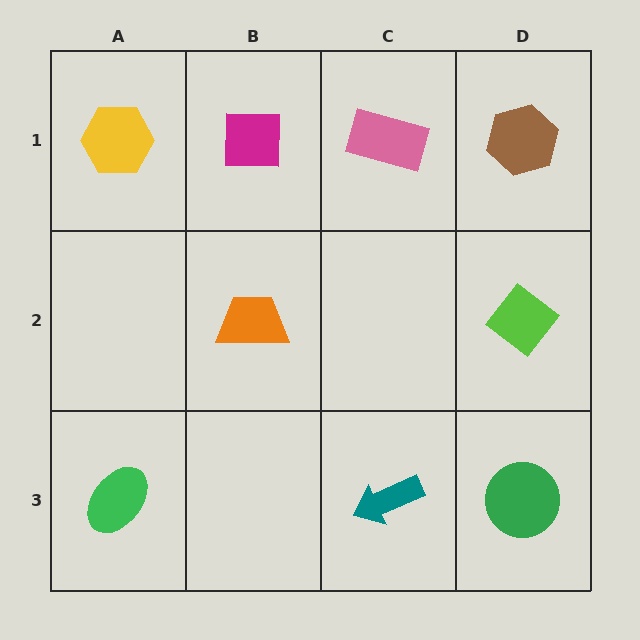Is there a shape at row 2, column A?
No, that cell is empty.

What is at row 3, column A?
A green ellipse.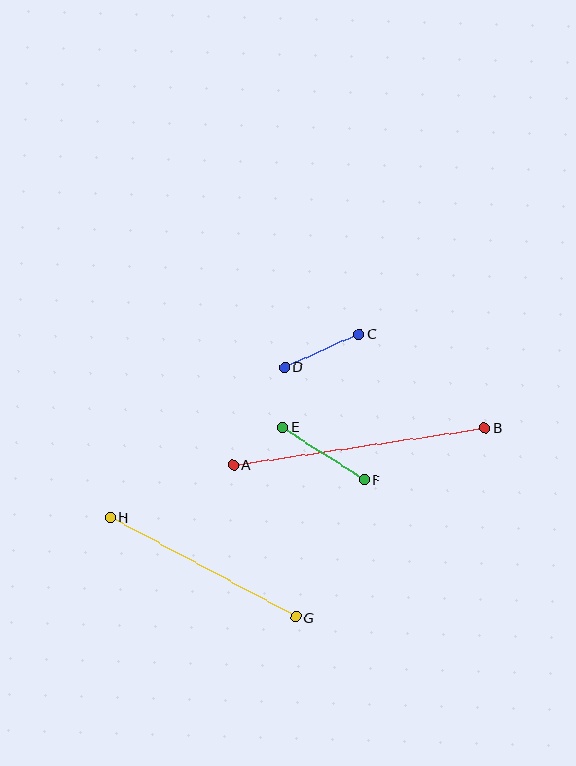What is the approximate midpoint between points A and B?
The midpoint is at approximately (359, 446) pixels.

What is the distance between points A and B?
The distance is approximately 255 pixels.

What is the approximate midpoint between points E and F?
The midpoint is at approximately (324, 454) pixels.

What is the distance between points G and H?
The distance is approximately 210 pixels.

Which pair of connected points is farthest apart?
Points A and B are farthest apart.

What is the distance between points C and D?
The distance is approximately 81 pixels.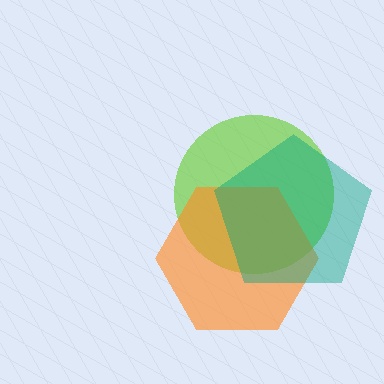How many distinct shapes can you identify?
There are 3 distinct shapes: a lime circle, an orange hexagon, a teal pentagon.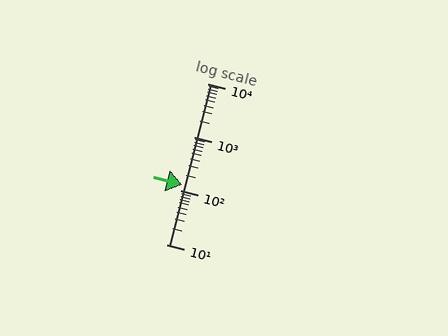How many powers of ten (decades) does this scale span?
The scale spans 3 decades, from 10 to 10000.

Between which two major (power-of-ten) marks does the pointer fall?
The pointer is between 100 and 1000.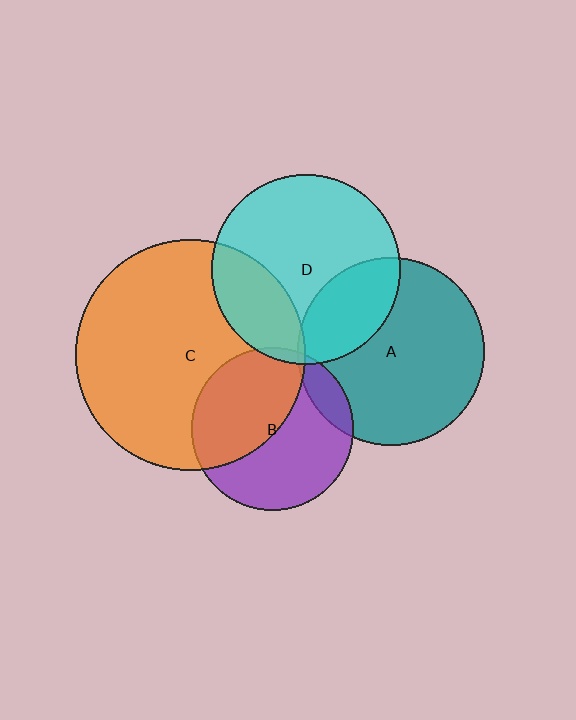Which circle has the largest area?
Circle C (orange).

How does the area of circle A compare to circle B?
Approximately 1.3 times.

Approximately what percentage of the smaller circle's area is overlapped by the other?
Approximately 5%.